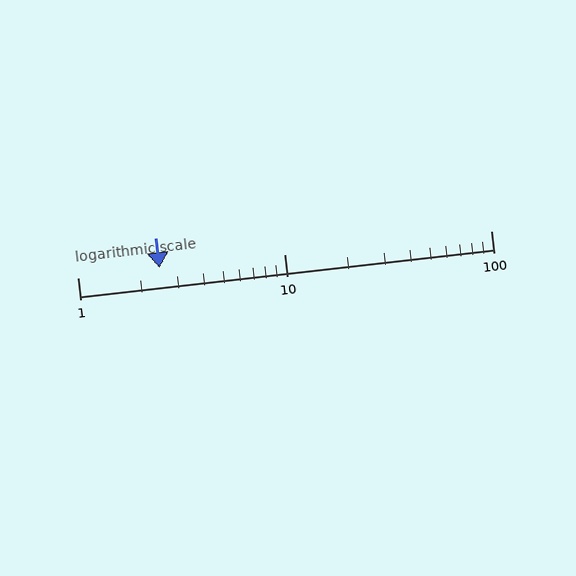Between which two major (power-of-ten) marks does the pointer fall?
The pointer is between 1 and 10.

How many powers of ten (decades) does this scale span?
The scale spans 2 decades, from 1 to 100.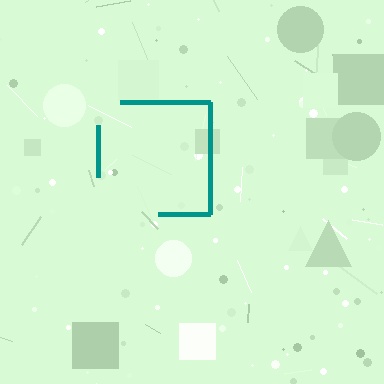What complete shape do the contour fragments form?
The contour fragments form a square.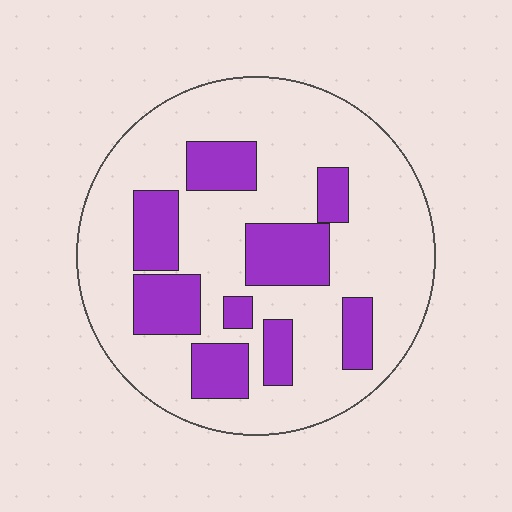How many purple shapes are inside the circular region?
9.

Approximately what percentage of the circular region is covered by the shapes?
Approximately 25%.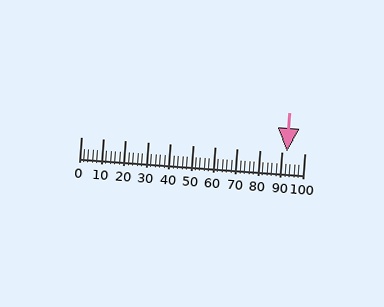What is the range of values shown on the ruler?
The ruler shows values from 0 to 100.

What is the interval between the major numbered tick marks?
The major tick marks are spaced 10 units apart.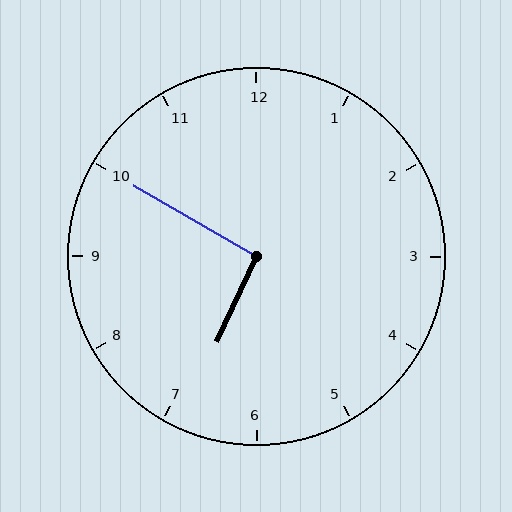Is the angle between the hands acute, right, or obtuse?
It is right.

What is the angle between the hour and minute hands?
Approximately 95 degrees.